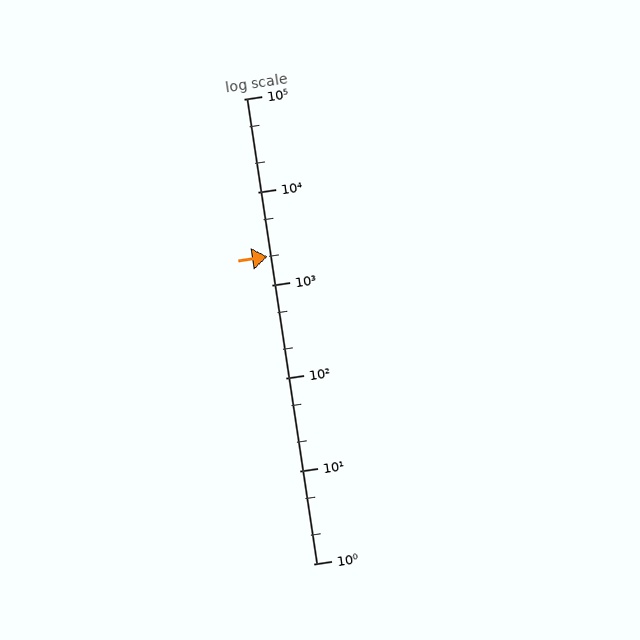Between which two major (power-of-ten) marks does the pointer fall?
The pointer is between 1000 and 10000.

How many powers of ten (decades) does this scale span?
The scale spans 5 decades, from 1 to 100000.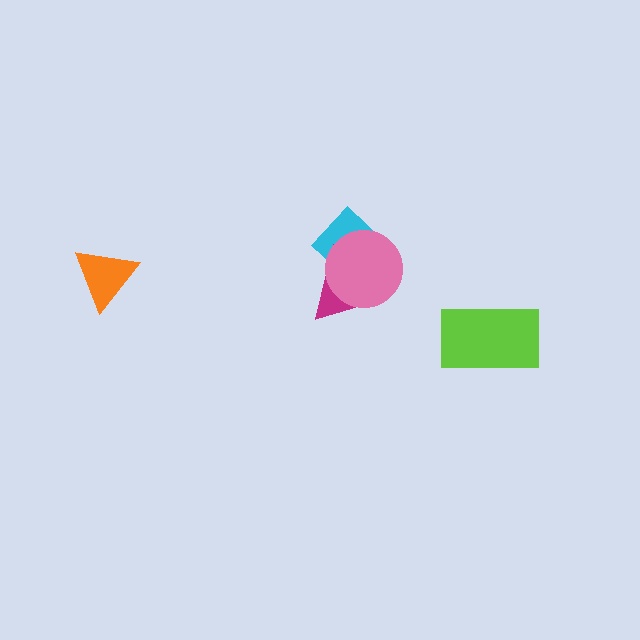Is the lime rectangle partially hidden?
No, no other shape covers it.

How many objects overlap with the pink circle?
2 objects overlap with the pink circle.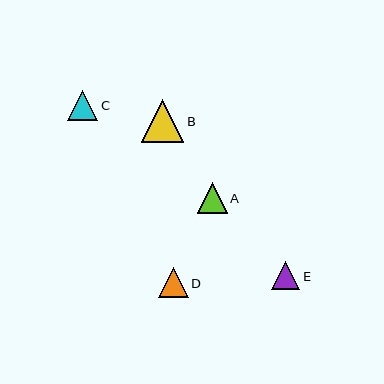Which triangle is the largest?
Triangle B is the largest with a size of approximately 43 pixels.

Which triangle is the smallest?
Triangle E is the smallest with a size of approximately 29 pixels.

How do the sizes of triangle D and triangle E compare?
Triangle D and triangle E are approximately the same size.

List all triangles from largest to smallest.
From largest to smallest: B, A, D, C, E.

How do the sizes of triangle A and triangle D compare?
Triangle A and triangle D are approximately the same size.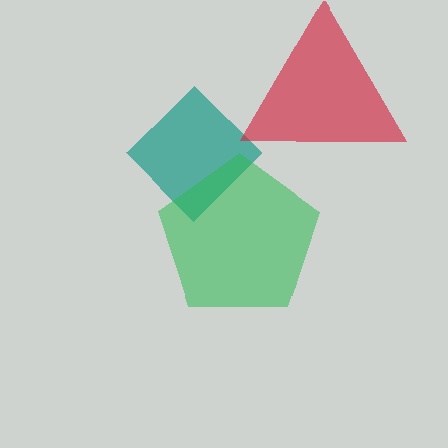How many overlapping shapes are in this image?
There are 3 overlapping shapes in the image.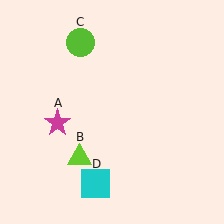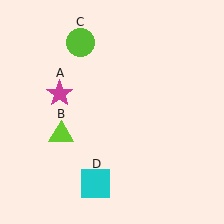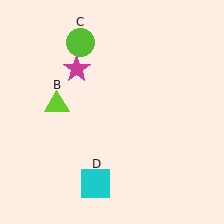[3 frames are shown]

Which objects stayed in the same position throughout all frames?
Lime circle (object C) and cyan square (object D) remained stationary.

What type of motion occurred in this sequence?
The magenta star (object A), lime triangle (object B) rotated clockwise around the center of the scene.